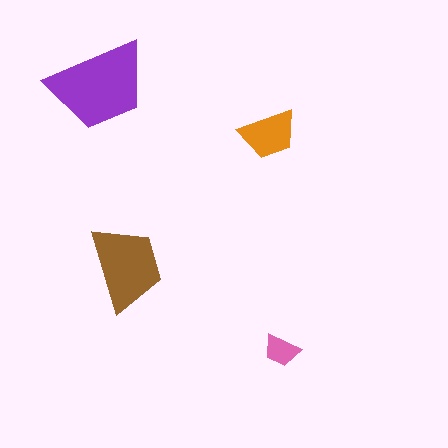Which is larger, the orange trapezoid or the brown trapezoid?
The brown one.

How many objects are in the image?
There are 4 objects in the image.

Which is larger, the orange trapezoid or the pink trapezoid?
The orange one.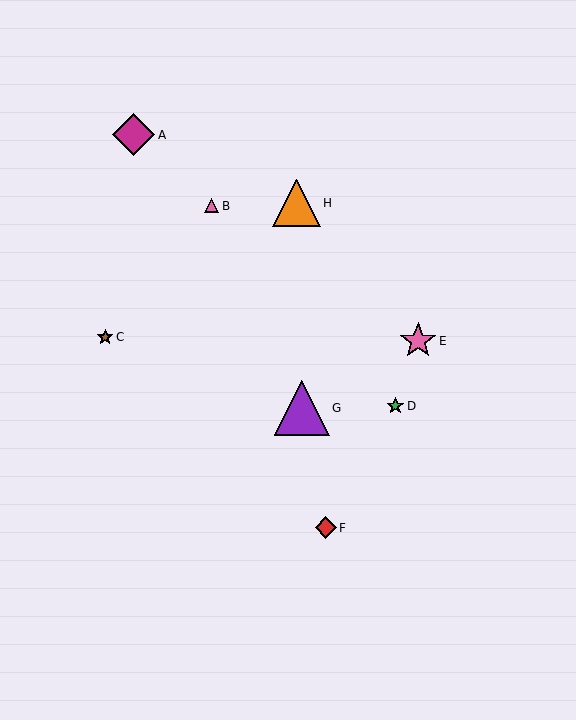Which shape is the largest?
The purple triangle (labeled G) is the largest.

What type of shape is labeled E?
Shape E is a pink star.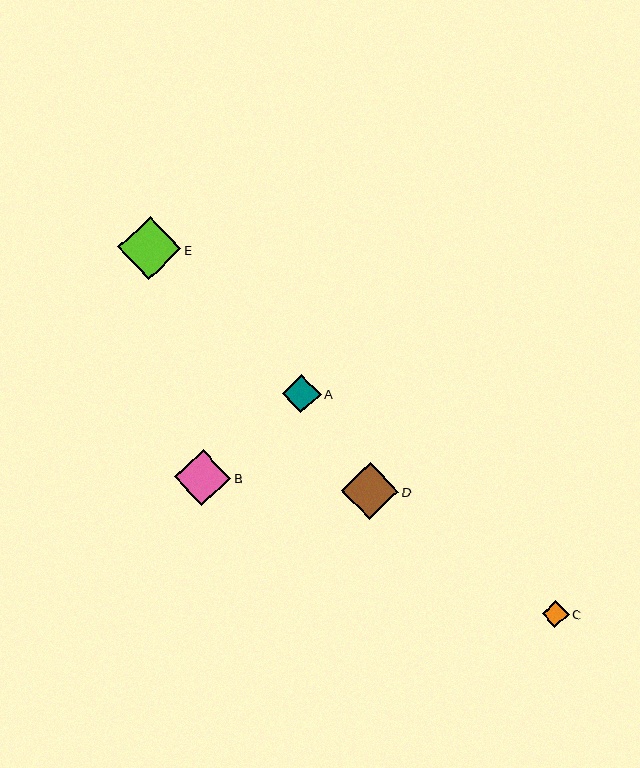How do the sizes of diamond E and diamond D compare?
Diamond E and diamond D are approximately the same size.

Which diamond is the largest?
Diamond E is the largest with a size of approximately 63 pixels.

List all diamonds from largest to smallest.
From largest to smallest: E, D, B, A, C.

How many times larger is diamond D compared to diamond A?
Diamond D is approximately 1.5 times the size of diamond A.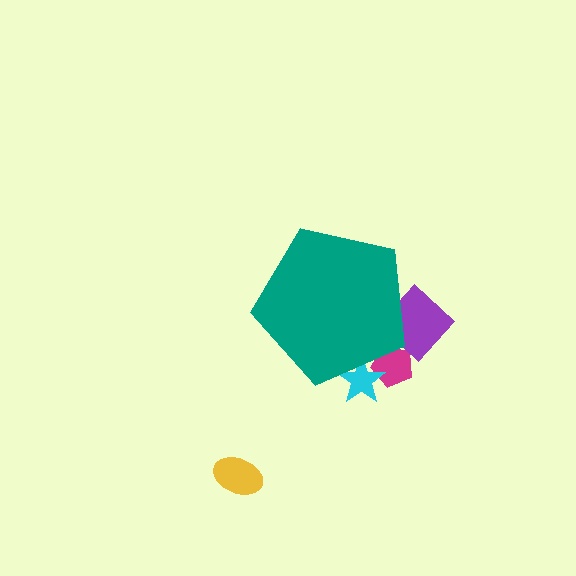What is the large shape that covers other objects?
A teal pentagon.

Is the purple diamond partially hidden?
Yes, the purple diamond is partially hidden behind the teal pentagon.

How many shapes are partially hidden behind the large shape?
3 shapes are partially hidden.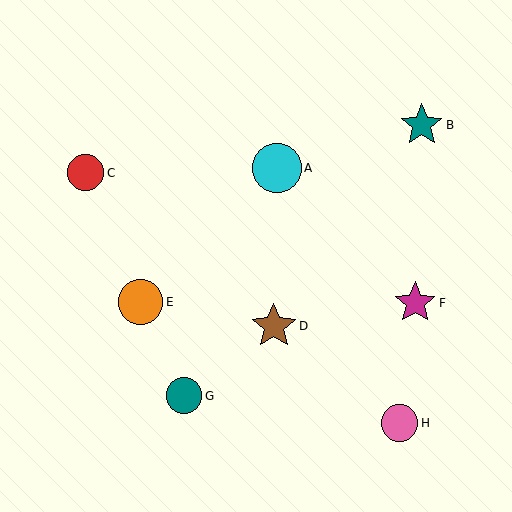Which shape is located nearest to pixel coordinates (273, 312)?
The brown star (labeled D) at (274, 326) is nearest to that location.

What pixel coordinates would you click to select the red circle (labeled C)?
Click at (86, 173) to select the red circle C.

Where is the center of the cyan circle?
The center of the cyan circle is at (277, 168).